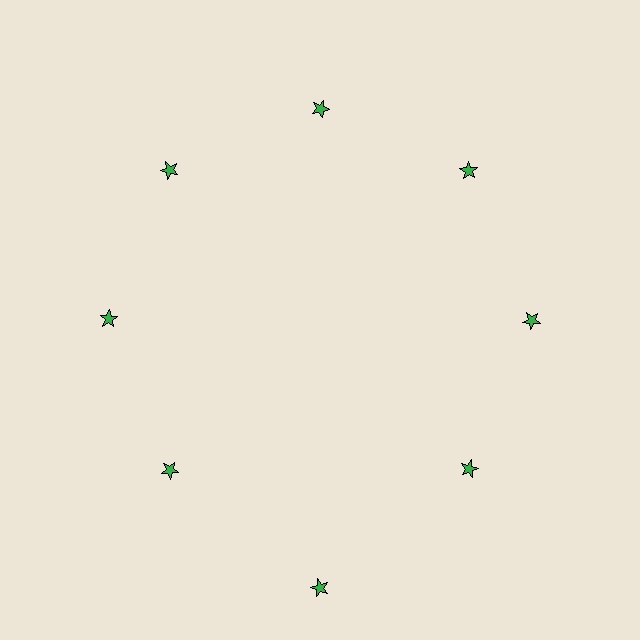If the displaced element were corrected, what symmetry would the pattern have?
It would have 8-fold rotational symmetry — the pattern would map onto itself every 45 degrees.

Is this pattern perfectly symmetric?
No. The 8 green stars are arranged in a ring, but one element near the 6 o'clock position is pushed outward from the center, breaking the 8-fold rotational symmetry.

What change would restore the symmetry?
The symmetry would be restored by moving it inward, back onto the ring so that all 8 stars sit at equal angles and equal distance from the center.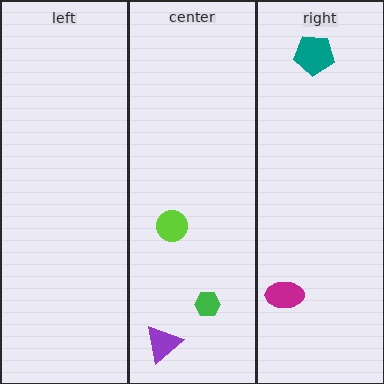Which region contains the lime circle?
The center region.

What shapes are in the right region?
The magenta ellipse, the teal pentagon.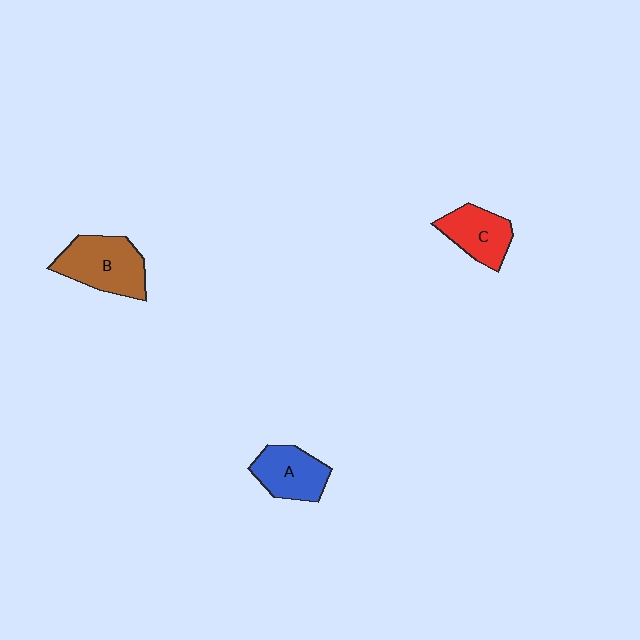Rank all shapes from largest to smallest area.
From largest to smallest: B (brown), A (blue), C (red).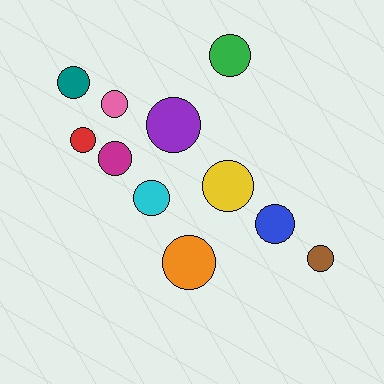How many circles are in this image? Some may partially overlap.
There are 11 circles.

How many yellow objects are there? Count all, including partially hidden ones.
There is 1 yellow object.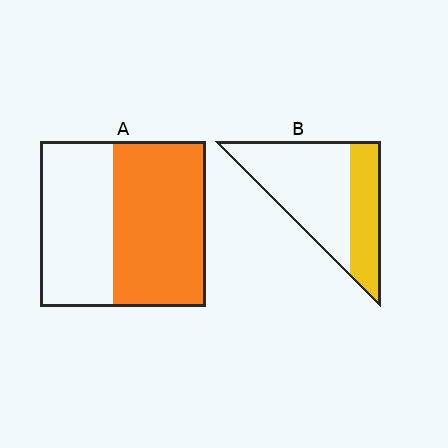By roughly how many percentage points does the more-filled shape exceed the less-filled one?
By roughly 20 percentage points (A over B).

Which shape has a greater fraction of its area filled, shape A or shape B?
Shape A.